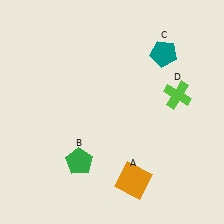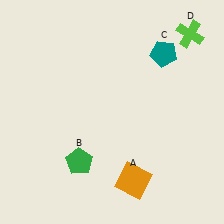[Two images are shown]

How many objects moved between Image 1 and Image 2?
1 object moved between the two images.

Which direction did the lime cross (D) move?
The lime cross (D) moved up.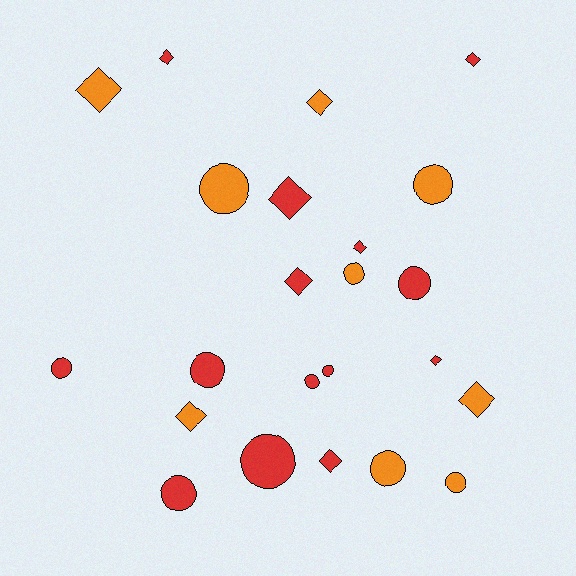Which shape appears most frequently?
Circle, with 12 objects.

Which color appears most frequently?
Red, with 14 objects.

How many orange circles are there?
There are 5 orange circles.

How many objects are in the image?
There are 23 objects.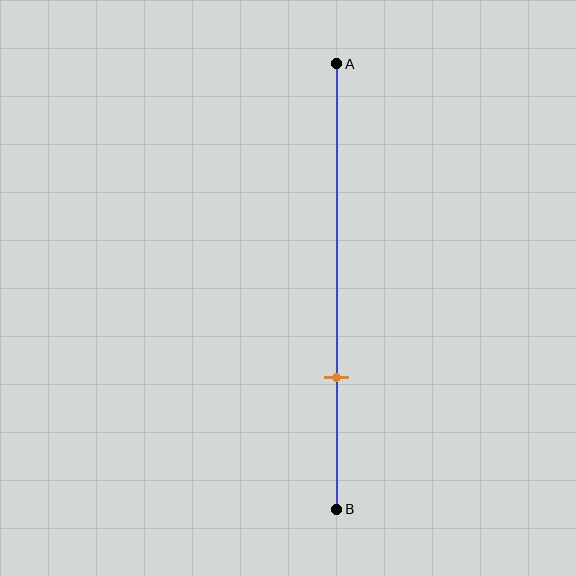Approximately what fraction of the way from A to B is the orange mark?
The orange mark is approximately 70% of the way from A to B.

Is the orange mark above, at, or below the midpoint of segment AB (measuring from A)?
The orange mark is below the midpoint of segment AB.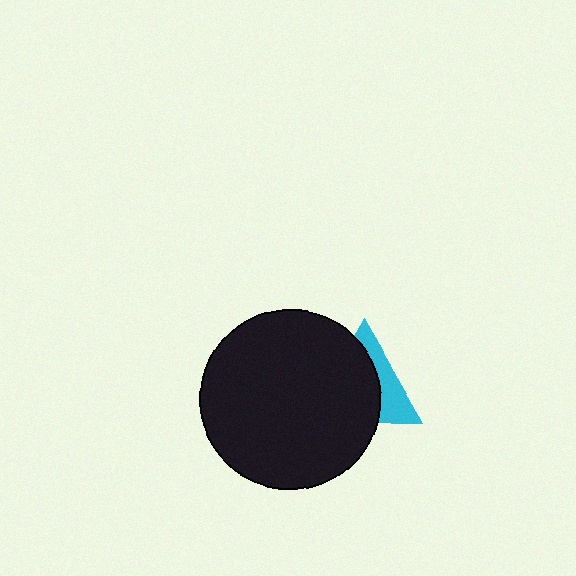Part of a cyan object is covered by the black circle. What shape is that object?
It is a triangle.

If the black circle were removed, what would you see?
You would see the complete cyan triangle.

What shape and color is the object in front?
The object in front is a black circle.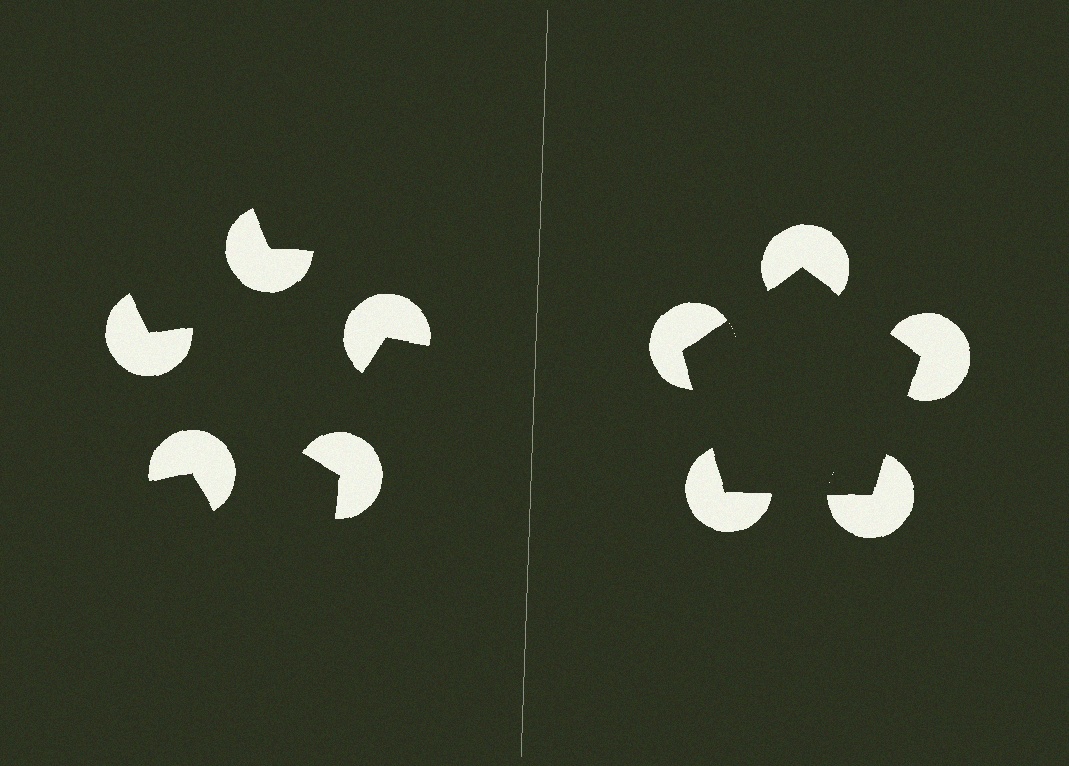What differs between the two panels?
The pac-man discs are positioned identically on both sides; only the wedge orientations differ. On the right they align to a pentagon; on the left they are misaligned.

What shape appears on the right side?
An illusory pentagon.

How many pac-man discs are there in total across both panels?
10 — 5 on each side.